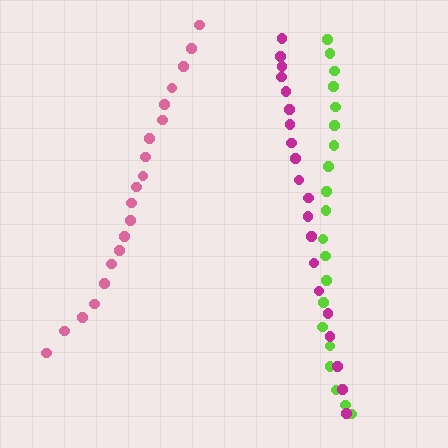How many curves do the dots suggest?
There are 3 distinct paths.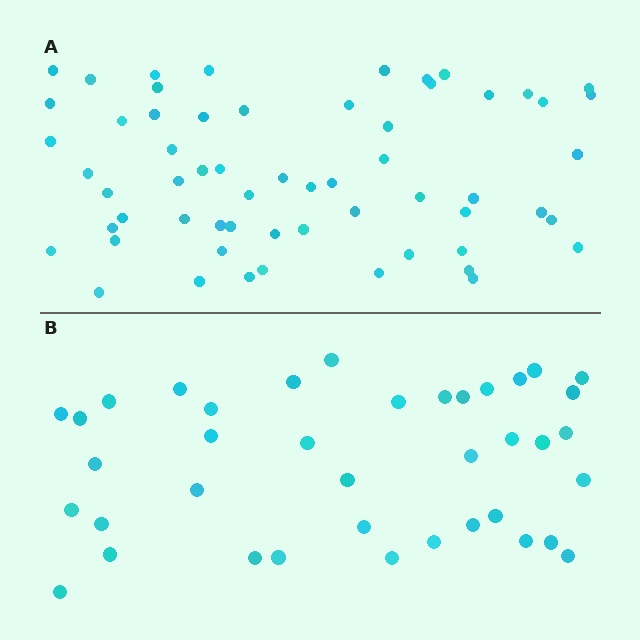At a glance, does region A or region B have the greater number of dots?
Region A (the top region) has more dots.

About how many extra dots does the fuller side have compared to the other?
Region A has approximately 20 more dots than region B.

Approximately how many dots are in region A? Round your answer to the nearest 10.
About 60 dots.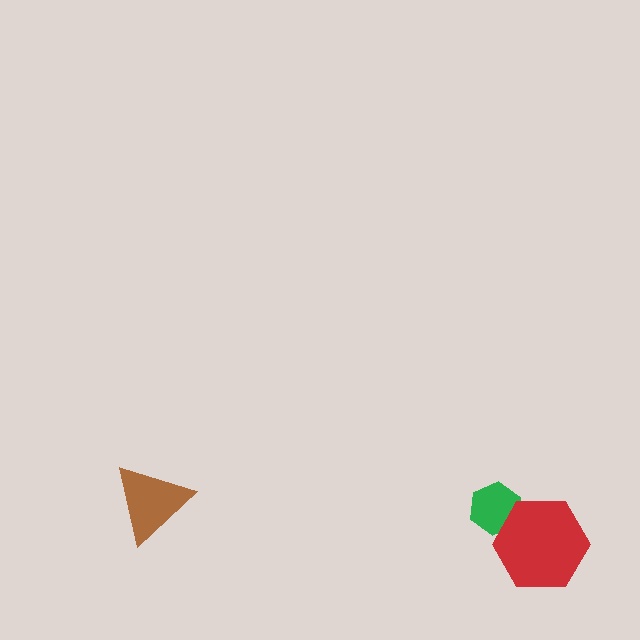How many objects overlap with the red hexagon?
1 object overlaps with the red hexagon.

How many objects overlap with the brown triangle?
0 objects overlap with the brown triangle.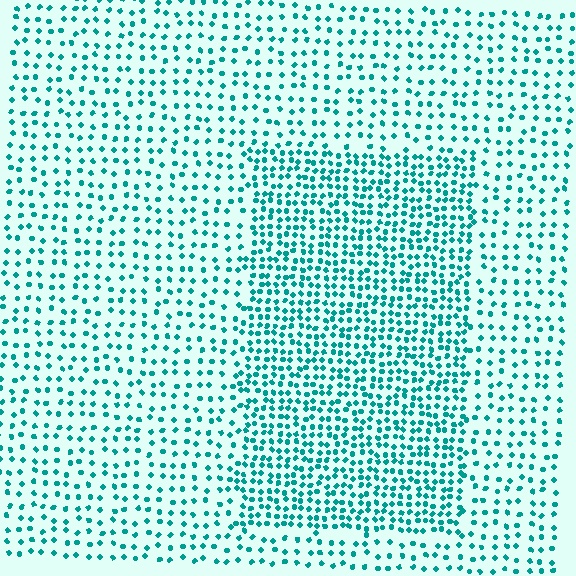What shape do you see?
I see a rectangle.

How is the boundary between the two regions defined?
The boundary is defined by a change in element density (approximately 2.0x ratio). All elements are the same color, size, and shape.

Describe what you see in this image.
The image contains small teal elements arranged at two different densities. A rectangle-shaped region is visible where the elements are more densely packed than the surrounding area.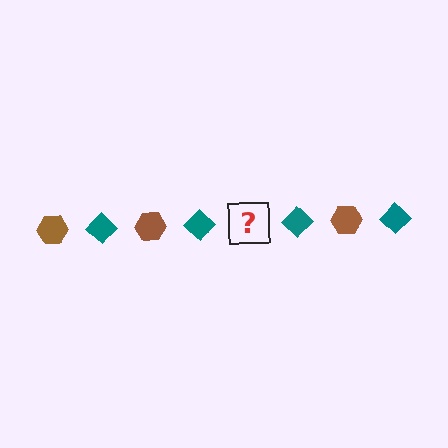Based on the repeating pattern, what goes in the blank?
The blank should be a brown hexagon.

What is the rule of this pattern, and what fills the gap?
The rule is that the pattern alternates between brown hexagon and teal diamond. The gap should be filled with a brown hexagon.